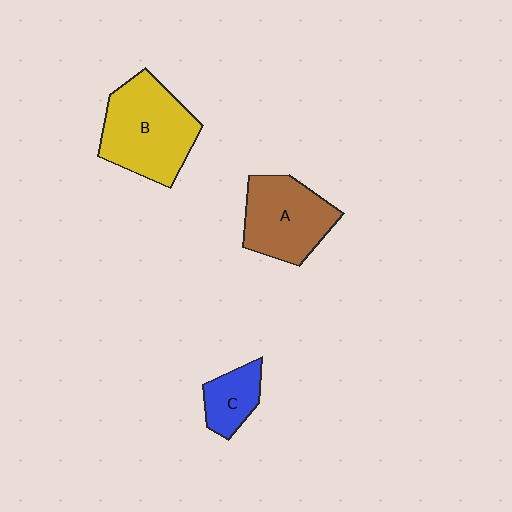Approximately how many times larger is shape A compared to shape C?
Approximately 2.0 times.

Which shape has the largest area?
Shape B (yellow).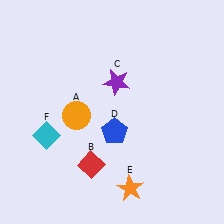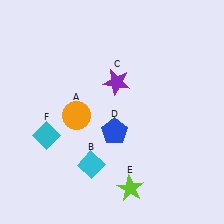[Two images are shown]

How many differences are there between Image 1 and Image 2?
There are 2 differences between the two images.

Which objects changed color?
B changed from red to cyan. E changed from orange to lime.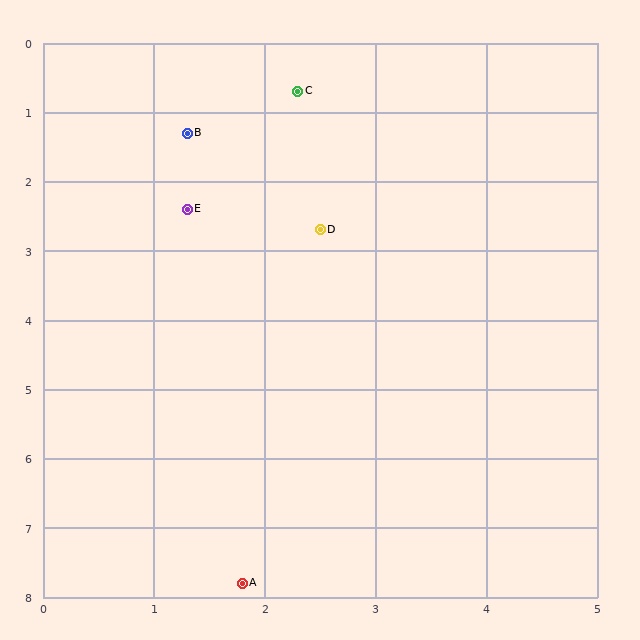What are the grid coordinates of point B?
Point B is at approximately (1.3, 1.3).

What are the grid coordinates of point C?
Point C is at approximately (2.3, 0.7).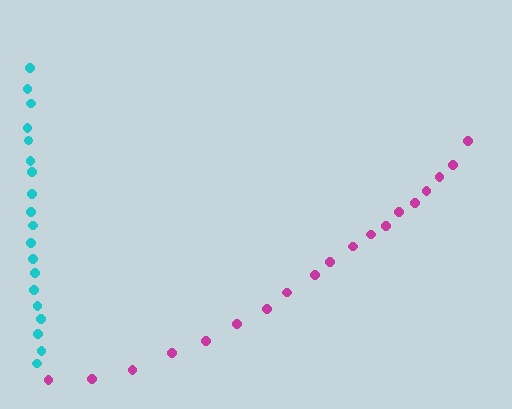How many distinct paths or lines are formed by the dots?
There are 2 distinct paths.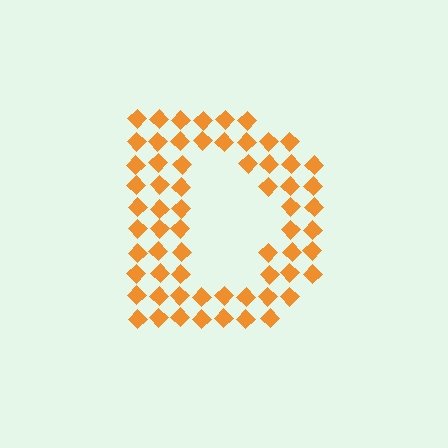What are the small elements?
The small elements are diamonds.